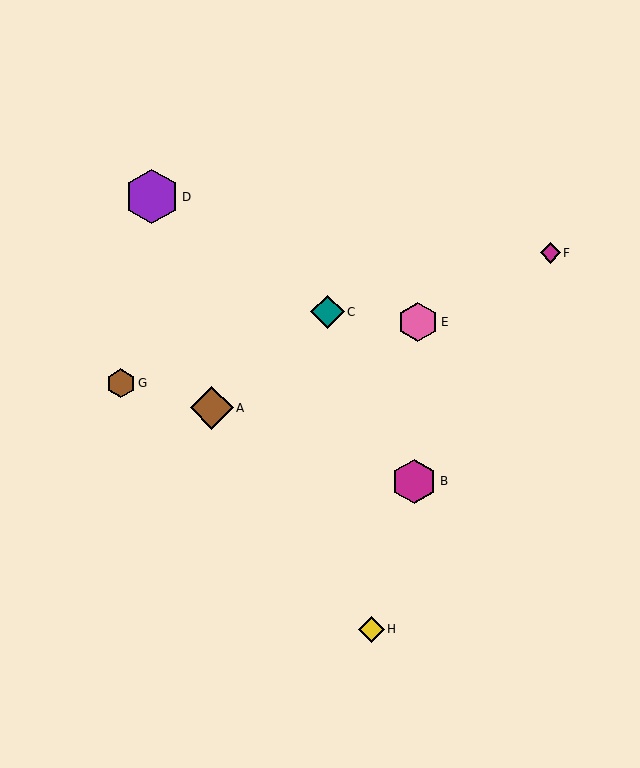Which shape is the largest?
The purple hexagon (labeled D) is the largest.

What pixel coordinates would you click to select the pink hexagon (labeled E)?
Click at (418, 322) to select the pink hexagon E.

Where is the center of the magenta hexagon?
The center of the magenta hexagon is at (414, 481).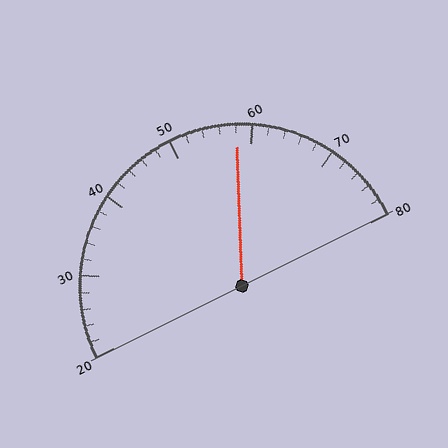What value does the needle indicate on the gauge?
The needle indicates approximately 58.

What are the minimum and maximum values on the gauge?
The gauge ranges from 20 to 80.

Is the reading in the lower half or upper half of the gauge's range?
The reading is in the upper half of the range (20 to 80).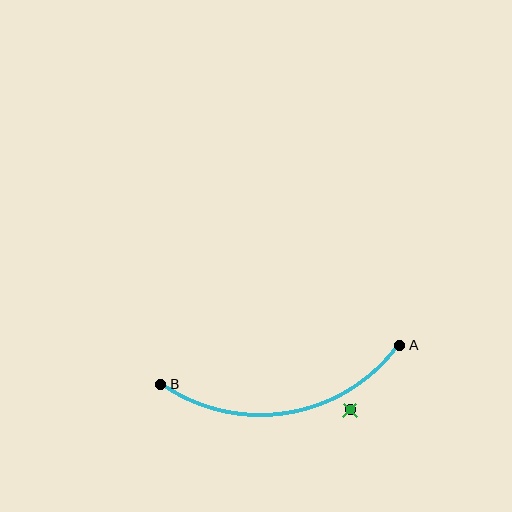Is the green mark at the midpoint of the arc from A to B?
No — the green mark does not lie on the arc at all. It sits slightly outside the curve.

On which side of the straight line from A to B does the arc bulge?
The arc bulges below the straight line connecting A and B.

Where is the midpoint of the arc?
The arc midpoint is the point on the curve farthest from the straight line joining A and B. It sits below that line.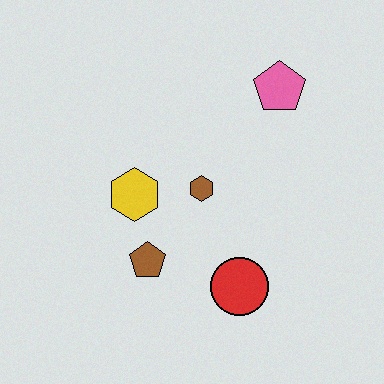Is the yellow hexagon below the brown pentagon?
No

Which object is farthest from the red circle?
The pink pentagon is farthest from the red circle.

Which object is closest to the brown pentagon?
The yellow hexagon is closest to the brown pentagon.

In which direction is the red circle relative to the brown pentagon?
The red circle is to the right of the brown pentagon.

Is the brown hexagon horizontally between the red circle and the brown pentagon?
Yes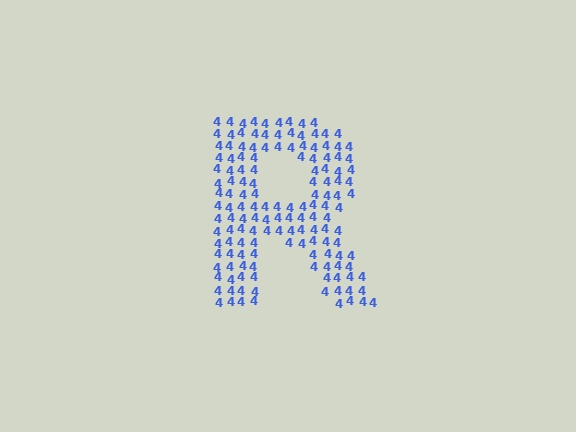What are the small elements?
The small elements are digit 4's.